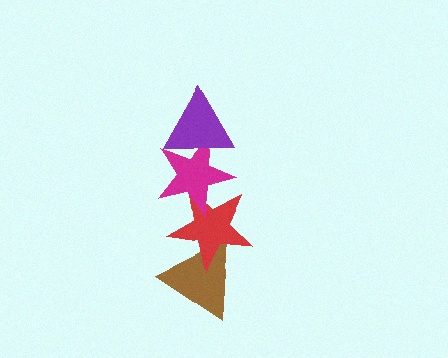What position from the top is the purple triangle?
The purple triangle is 1st from the top.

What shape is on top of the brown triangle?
The red star is on top of the brown triangle.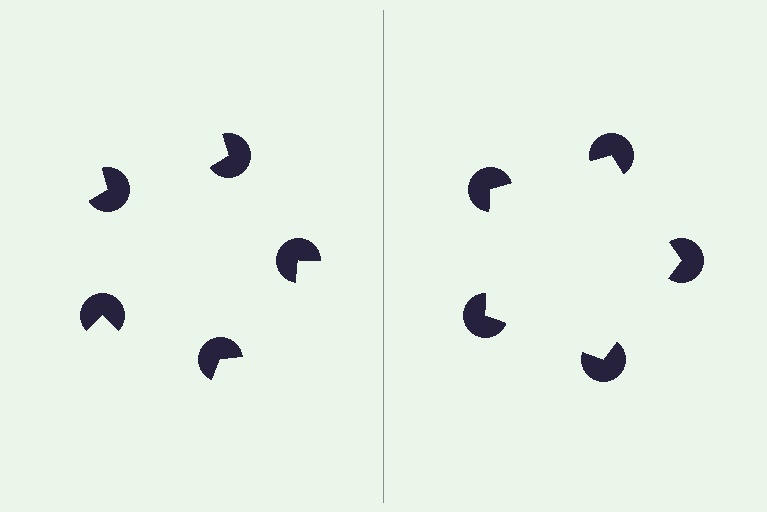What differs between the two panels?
The pac-man discs are positioned identically on both sides; only the wedge orientations differ. On the right they align to a pentagon; on the left they are misaligned.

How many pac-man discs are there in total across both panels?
10 — 5 on each side.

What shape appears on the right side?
An illusory pentagon.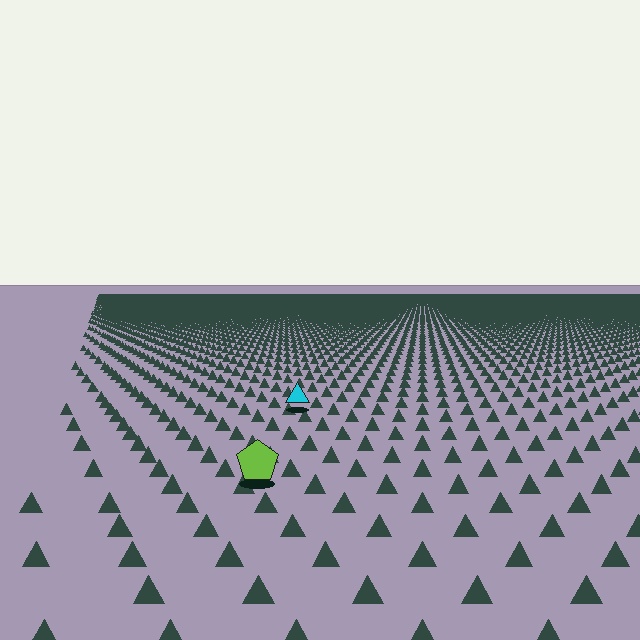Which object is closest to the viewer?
The lime pentagon is closest. The texture marks near it are larger and more spread out.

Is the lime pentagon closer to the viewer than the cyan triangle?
Yes. The lime pentagon is closer — you can tell from the texture gradient: the ground texture is coarser near it.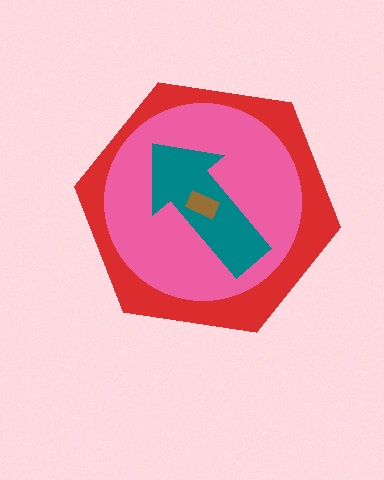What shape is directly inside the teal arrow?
The brown rectangle.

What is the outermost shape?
The red hexagon.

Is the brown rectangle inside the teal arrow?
Yes.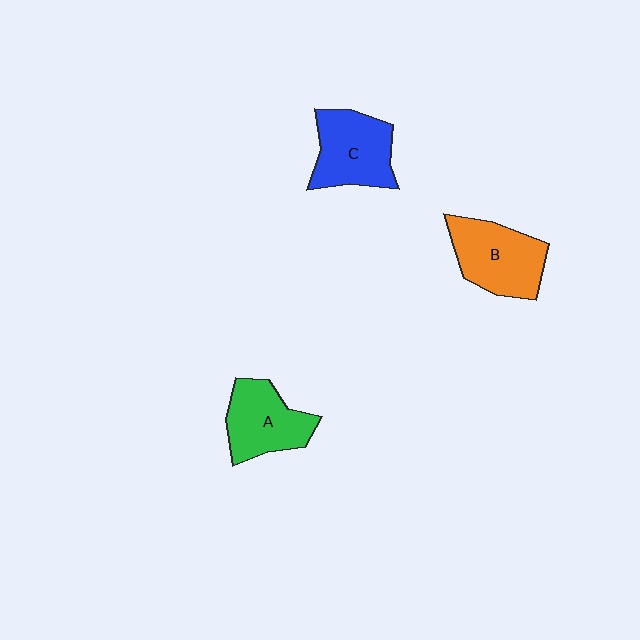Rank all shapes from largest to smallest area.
From largest to smallest: B (orange), C (blue), A (green).